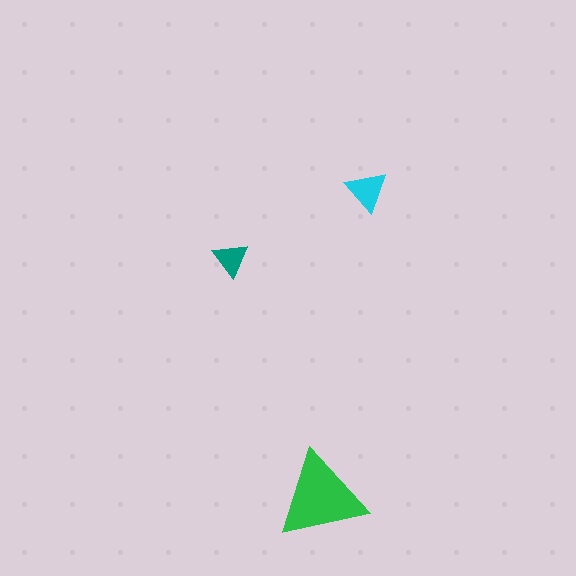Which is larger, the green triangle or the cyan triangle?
The green one.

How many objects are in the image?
There are 3 objects in the image.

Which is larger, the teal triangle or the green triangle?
The green one.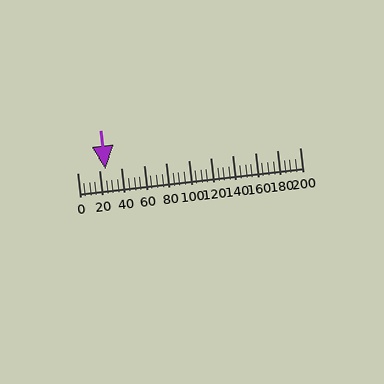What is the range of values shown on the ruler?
The ruler shows values from 0 to 200.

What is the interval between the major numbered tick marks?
The major tick marks are spaced 20 units apart.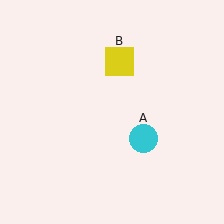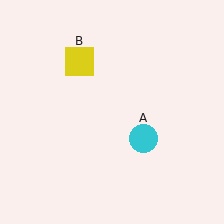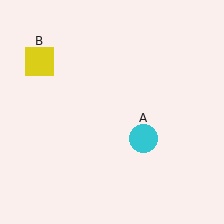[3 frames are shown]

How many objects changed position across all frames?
1 object changed position: yellow square (object B).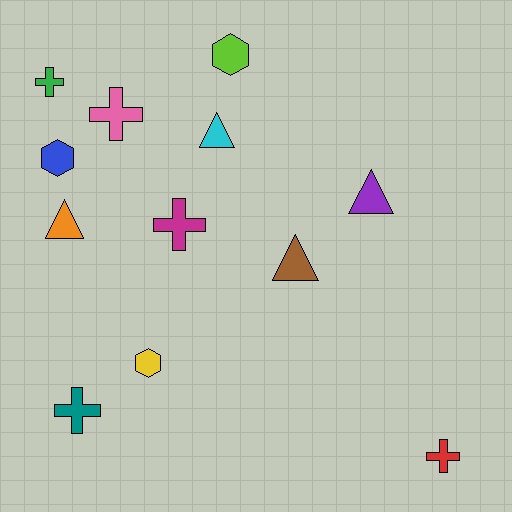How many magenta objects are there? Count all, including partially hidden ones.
There is 1 magenta object.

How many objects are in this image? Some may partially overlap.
There are 12 objects.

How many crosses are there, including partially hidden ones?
There are 5 crosses.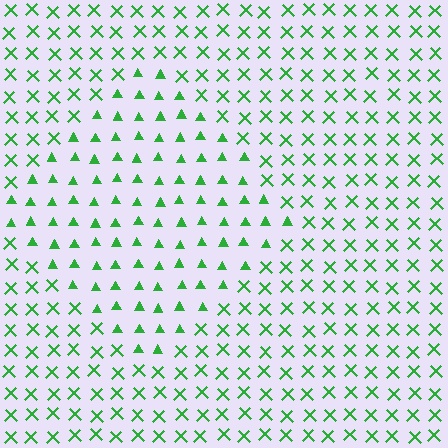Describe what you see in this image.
The image is filled with small green elements arranged in a uniform grid. A diamond-shaped region contains triangles, while the surrounding area contains X marks. The boundary is defined purely by the change in element shape.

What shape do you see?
I see a diamond.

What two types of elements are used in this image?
The image uses triangles inside the diamond region and X marks outside it.